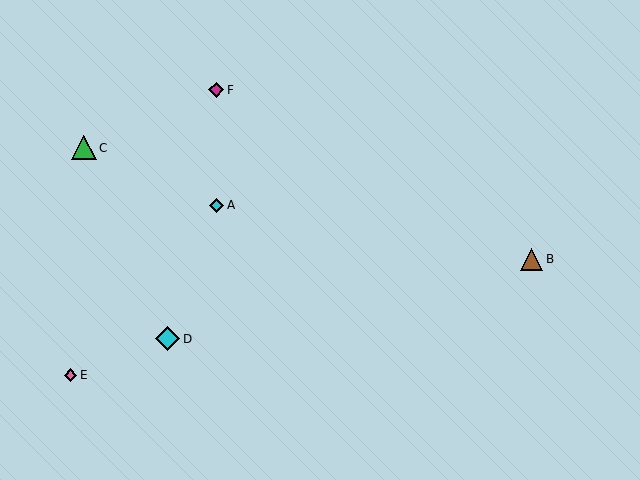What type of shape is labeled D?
Shape D is a cyan diamond.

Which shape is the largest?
The green triangle (labeled C) is the largest.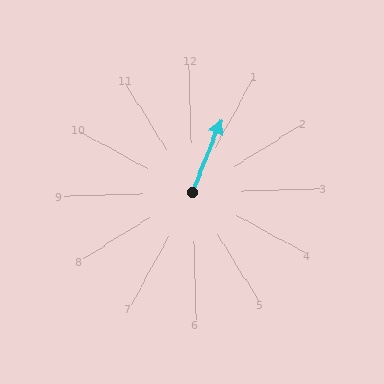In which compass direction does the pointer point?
Northeast.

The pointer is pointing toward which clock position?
Roughly 1 o'clock.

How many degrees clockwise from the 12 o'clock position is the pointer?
Approximately 23 degrees.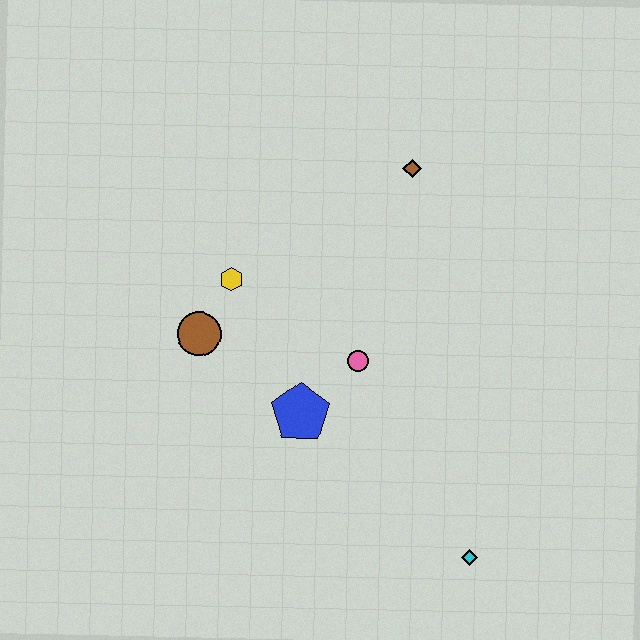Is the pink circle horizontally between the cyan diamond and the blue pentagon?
Yes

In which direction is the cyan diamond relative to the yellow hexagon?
The cyan diamond is below the yellow hexagon.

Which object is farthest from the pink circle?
The cyan diamond is farthest from the pink circle.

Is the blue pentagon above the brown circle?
No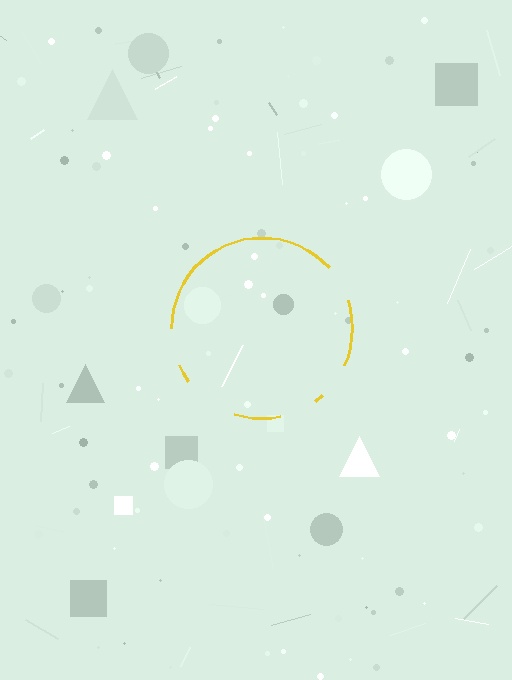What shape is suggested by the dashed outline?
The dashed outline suggests a circle.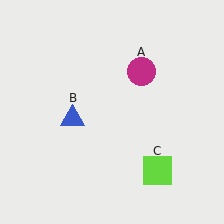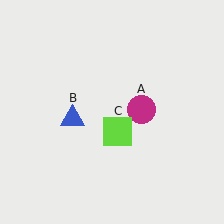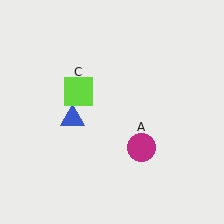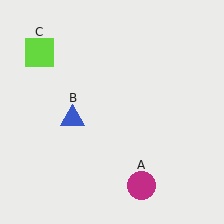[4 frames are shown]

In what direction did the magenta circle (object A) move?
The magenta circle (object A) moved down.